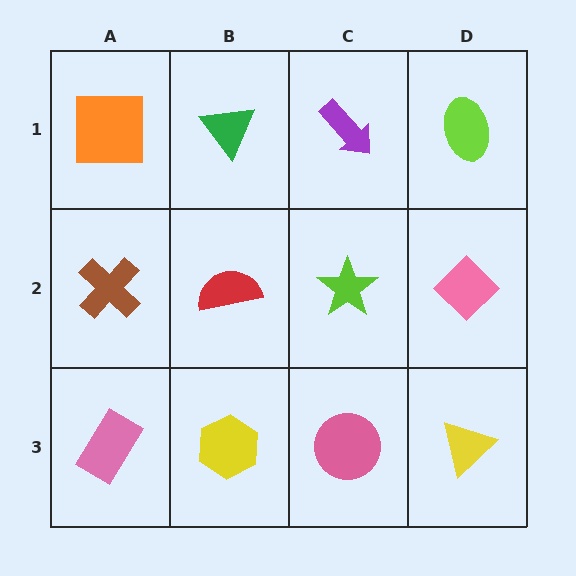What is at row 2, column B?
A red semicircle.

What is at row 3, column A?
A pink rectangle.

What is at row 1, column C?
A purple arrow.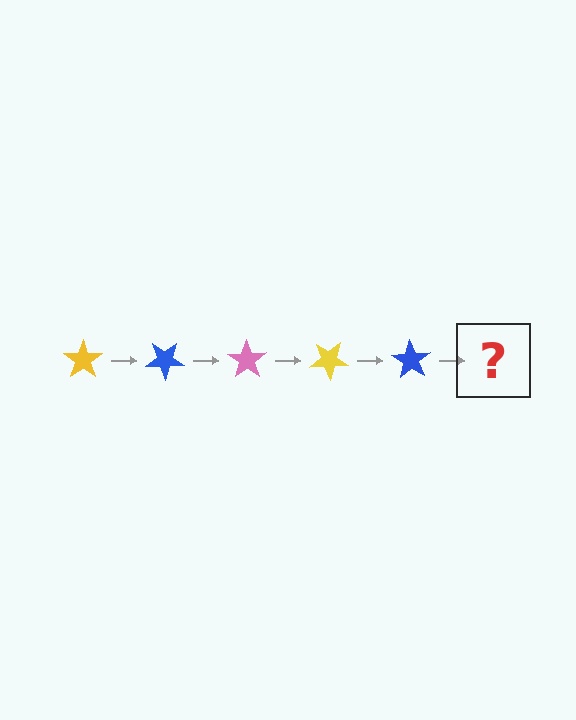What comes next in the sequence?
The next element should be a pink star, rotated 175 degrees from the start.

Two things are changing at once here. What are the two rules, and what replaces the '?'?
The two rules are that it rotates 35 degrees each step and the color cycles through yellow, blue, and pink. The '?' should be a pink star, rotated 175 degrees from the start.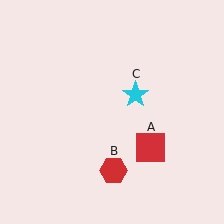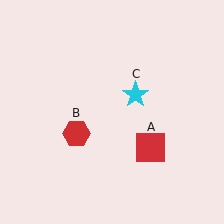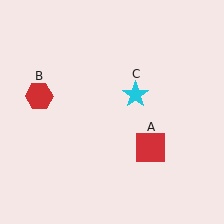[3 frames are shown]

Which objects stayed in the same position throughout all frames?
Red square (object A) and cyan star (object C) remained stationary.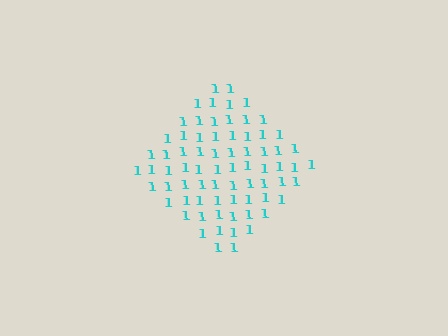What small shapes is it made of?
It is made of small digit 1's.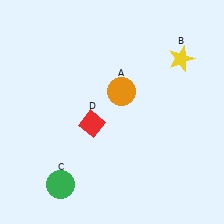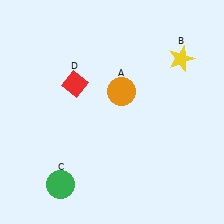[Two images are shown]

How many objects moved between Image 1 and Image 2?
1 object moved between the two images.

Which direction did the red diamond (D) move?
The red diamond (D) moved up.